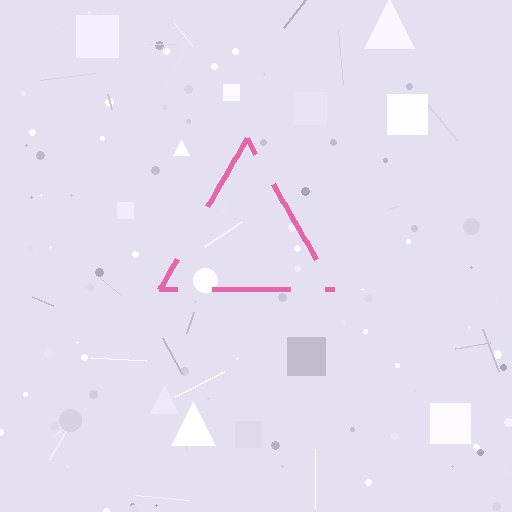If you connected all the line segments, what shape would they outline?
They would outline a triangle.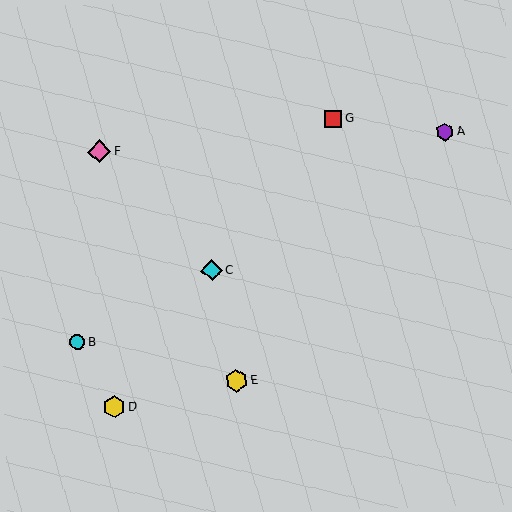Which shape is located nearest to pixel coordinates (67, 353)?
The cyan circle (labeled B) at (77, 342) is nearest to that location.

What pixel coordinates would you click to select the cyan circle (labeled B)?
Click at (77, 342) to select the cyan circle B.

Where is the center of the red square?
The center of the red square is at (333, 119).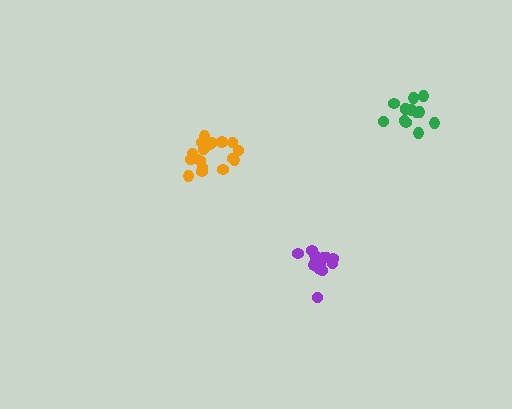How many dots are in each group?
Group 1: 20 dots, Group 2: 14 dots, Group 3: 17 dots (51 total).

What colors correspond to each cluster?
The clusters are colored: orange, green, purple.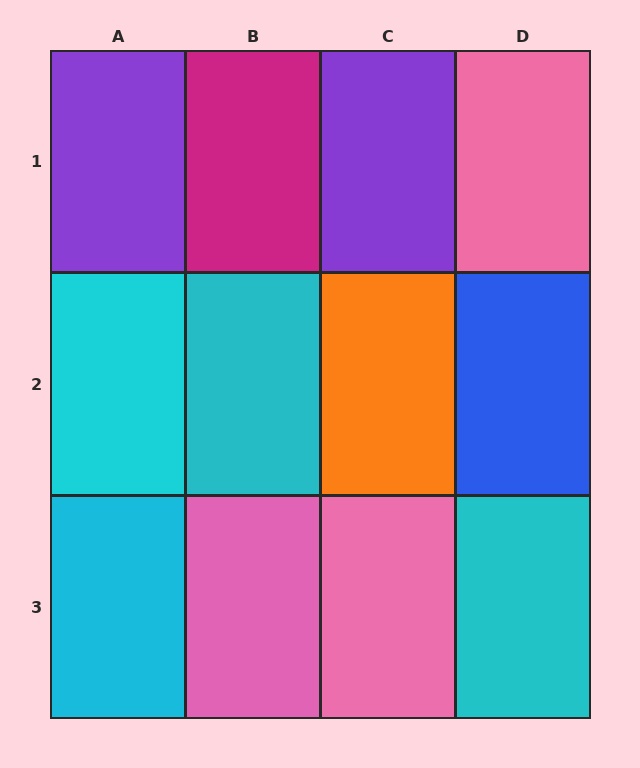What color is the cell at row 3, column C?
Pink.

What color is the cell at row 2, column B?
Cyan.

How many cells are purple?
2 cells are purple.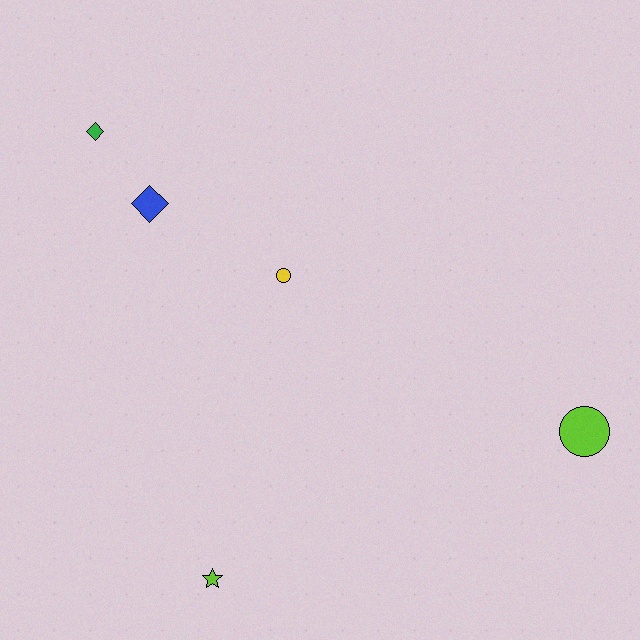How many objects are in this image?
There are 5 objects.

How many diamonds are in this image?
There are 2 diamonds.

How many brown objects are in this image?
There are no brown objects.